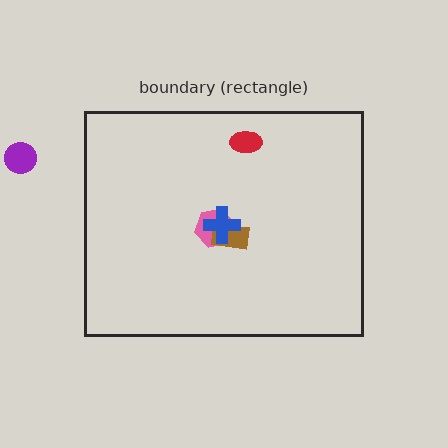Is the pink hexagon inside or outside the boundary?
Inside.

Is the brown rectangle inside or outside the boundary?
Inside.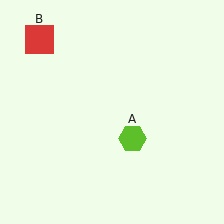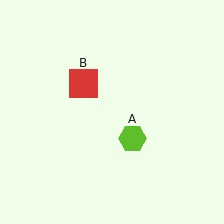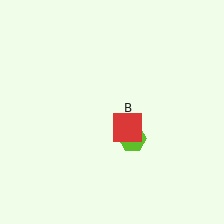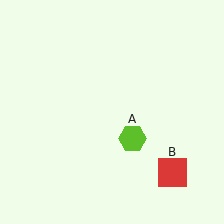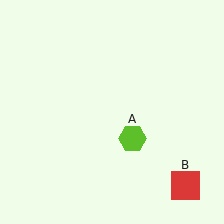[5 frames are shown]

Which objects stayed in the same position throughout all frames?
Lime hexagon (object A) remained stationary.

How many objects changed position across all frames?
1 object changed position: red square (object B).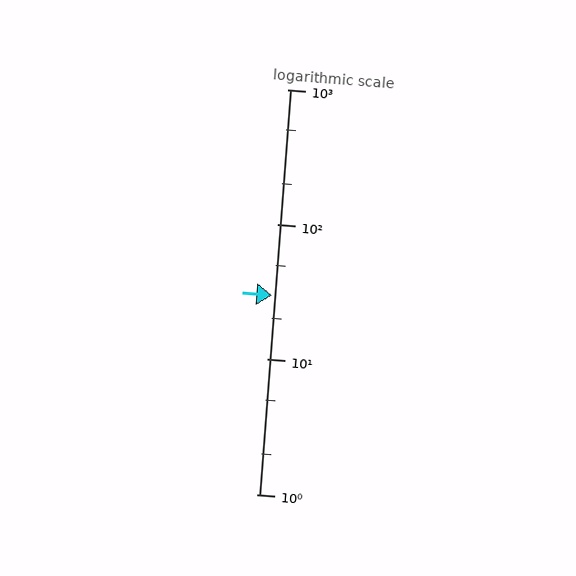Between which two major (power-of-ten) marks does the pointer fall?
The pointer is between 10 and 100.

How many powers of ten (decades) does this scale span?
The scale spans 3 decades, from 1 to 1000.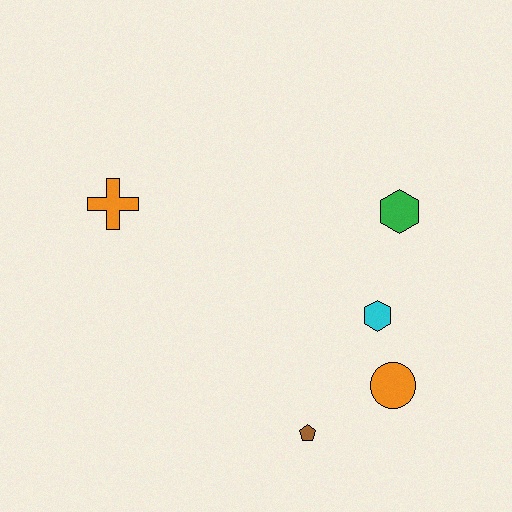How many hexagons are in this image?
There are 2 hexagons.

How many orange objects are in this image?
There are 2 orange objects.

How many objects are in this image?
There are 5 objects.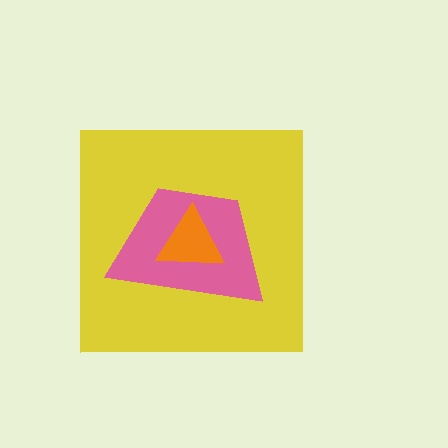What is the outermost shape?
The yellow square.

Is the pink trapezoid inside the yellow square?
Yes.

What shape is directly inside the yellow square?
The pink trapezoid.